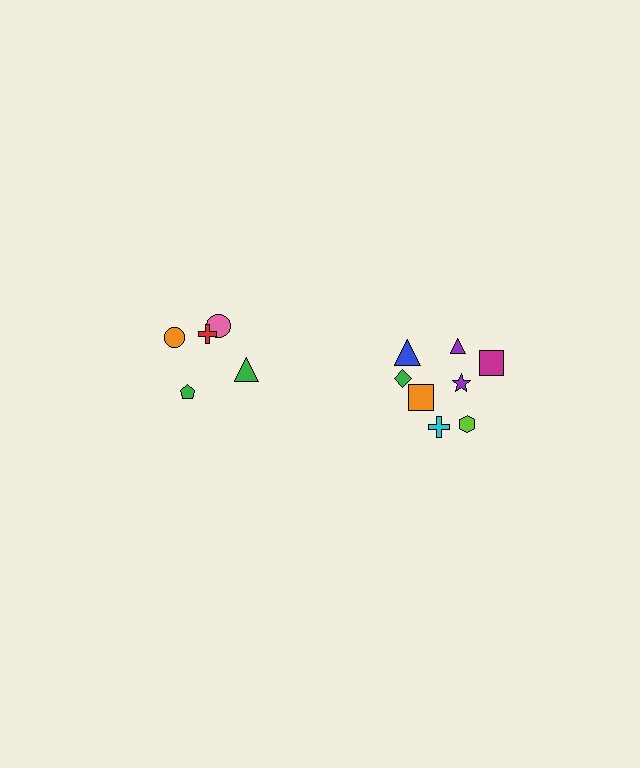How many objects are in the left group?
There are 5 objects.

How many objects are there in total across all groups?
There are 13 objects.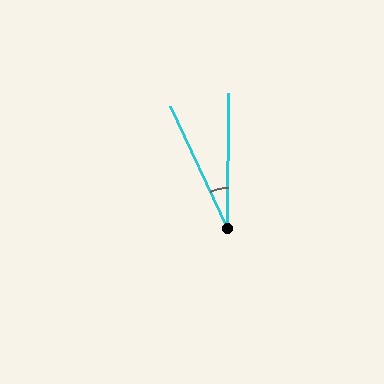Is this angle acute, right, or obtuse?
It is acute.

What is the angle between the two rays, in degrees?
Approximately 26 degrees.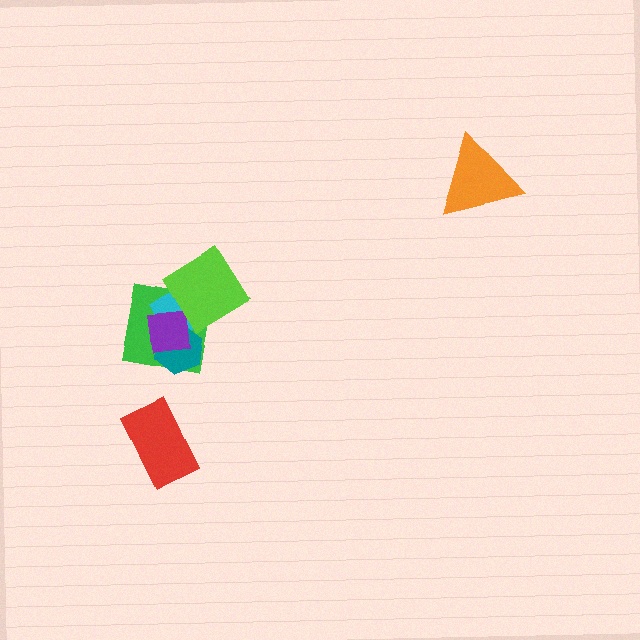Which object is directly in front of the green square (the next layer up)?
The cyan diamond is directly in front of the green square.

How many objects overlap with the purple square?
3 objects overlap with the purple square.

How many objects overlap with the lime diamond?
2 objects overlap with the lime diamond.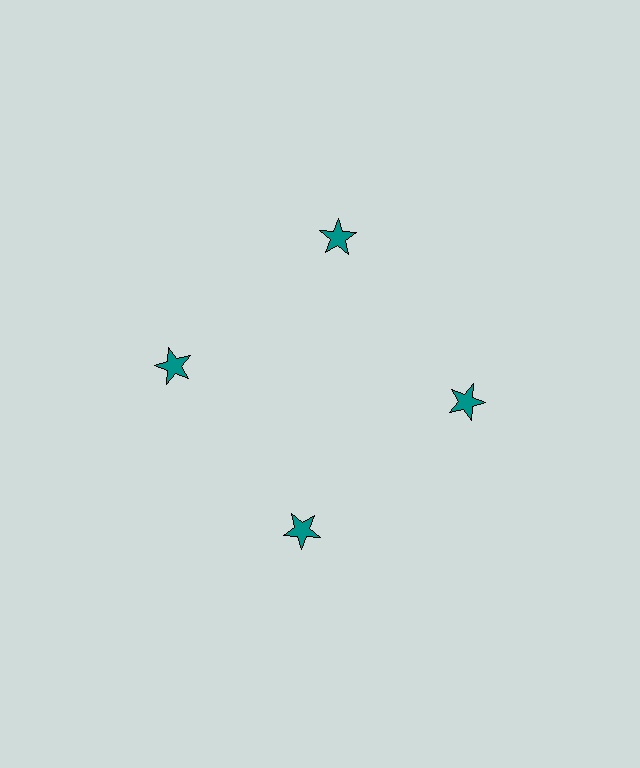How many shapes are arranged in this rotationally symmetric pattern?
There are 4 shapes, arranged in 4 groups of 1.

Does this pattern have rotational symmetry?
Yes, this pattern has 4-fold rotational symmetry. It looks the same after rotating 90 degrees around the center.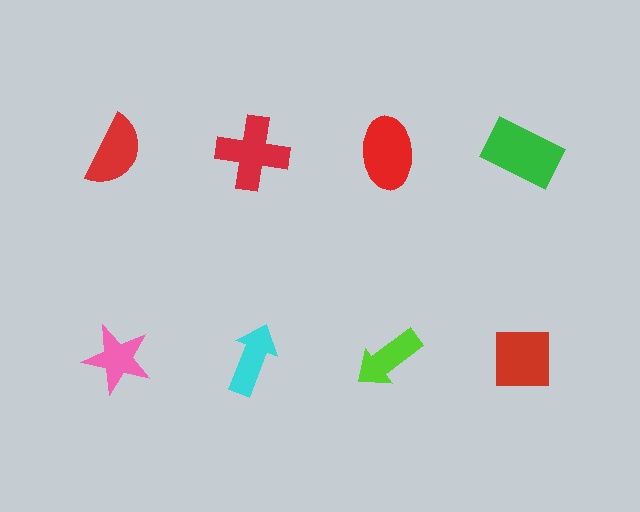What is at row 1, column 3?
A red ellipse.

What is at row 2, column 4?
A red square.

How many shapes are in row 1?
4 shapes.